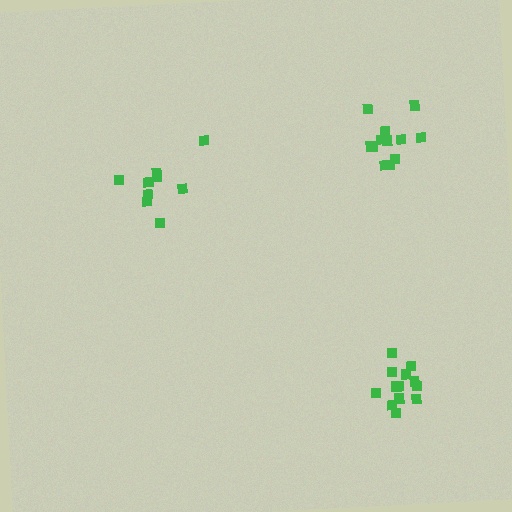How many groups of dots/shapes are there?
There are 3 groups.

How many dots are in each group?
Group 1: 9 dots, Group 2: 13 dots, Group 3: 12 dots (34 total).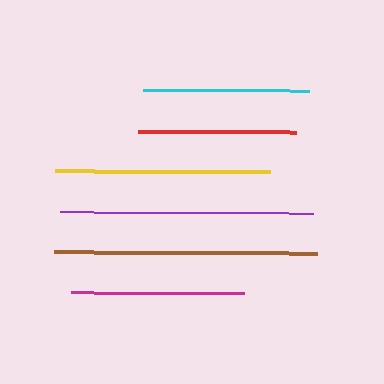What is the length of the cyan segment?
The cyan segment is approximately 166 pixels long.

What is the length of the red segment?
The red segment is approximately 158 pixels long.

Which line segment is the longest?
The brown line is the longest at approximately 264 pixels.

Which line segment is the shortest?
The red line is the shortest at approximately 158 pixels.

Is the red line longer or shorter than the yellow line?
The yellow line is longer than the red line.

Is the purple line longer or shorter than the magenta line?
The purple line is longer than the magenta line.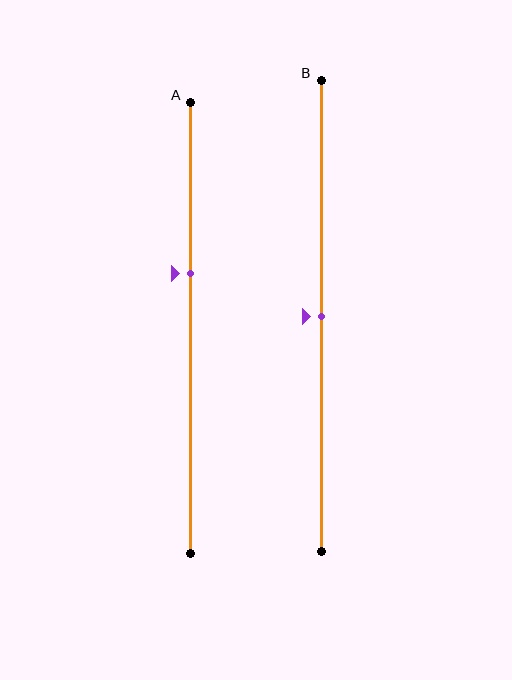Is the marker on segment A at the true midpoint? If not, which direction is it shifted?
No, the marker on segment A is shifted upward by about 12% of the segment length.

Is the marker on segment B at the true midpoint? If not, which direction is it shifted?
Yes, the marker on segment B is at the true midpoint.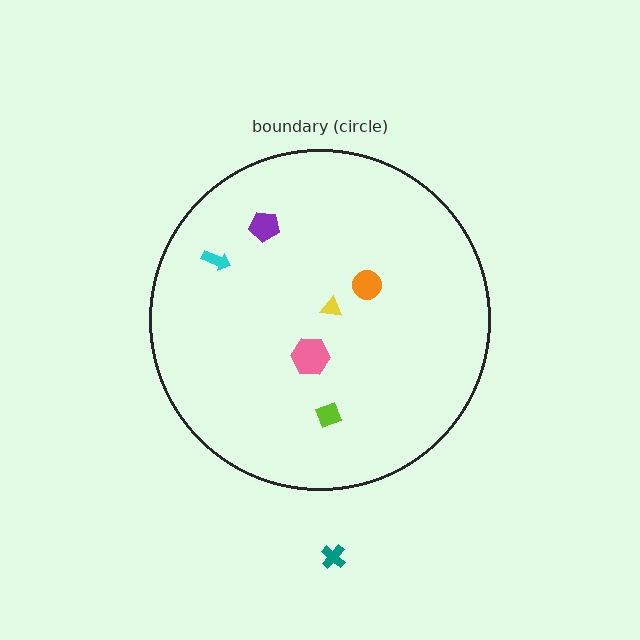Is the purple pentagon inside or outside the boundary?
Inside.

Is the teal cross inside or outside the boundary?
Outside.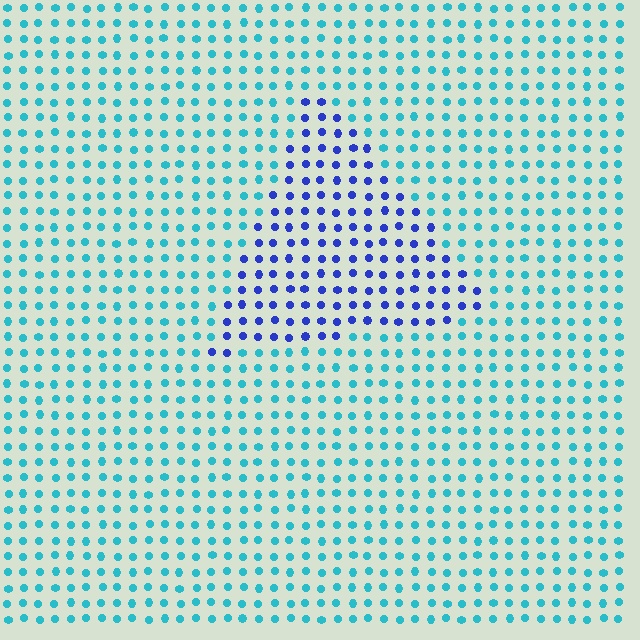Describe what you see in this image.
The image is filled with small cyan elements in a uniform arrangement. A triangle-shaped region is visible where the elements are tinted to a slightly different hue, forming a subtle color boundary.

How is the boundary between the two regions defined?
The boundary is defined purely by a slight shift in hue (about 49 degrees). Spacing, size, and orientation are identical on both sides.